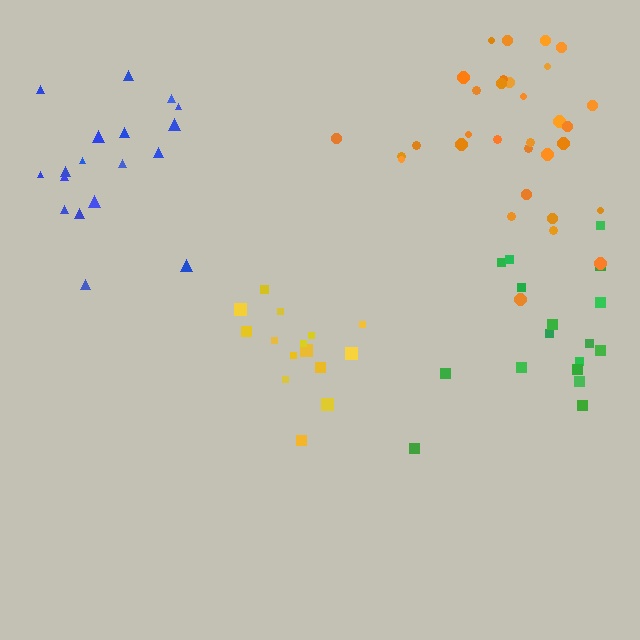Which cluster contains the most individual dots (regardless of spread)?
Orange (32).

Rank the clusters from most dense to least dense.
yellow, orange, green, blue.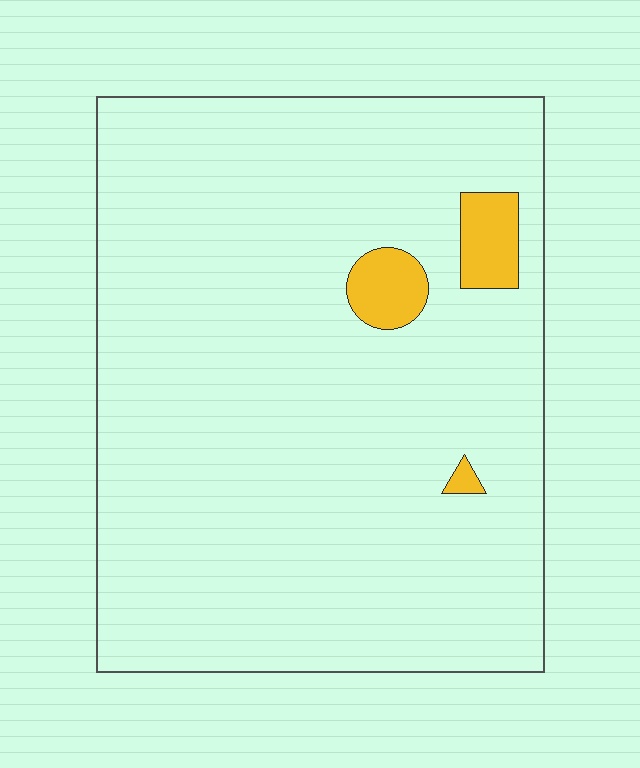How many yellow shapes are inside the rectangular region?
3.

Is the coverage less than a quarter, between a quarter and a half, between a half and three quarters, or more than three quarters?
Less than a quarter.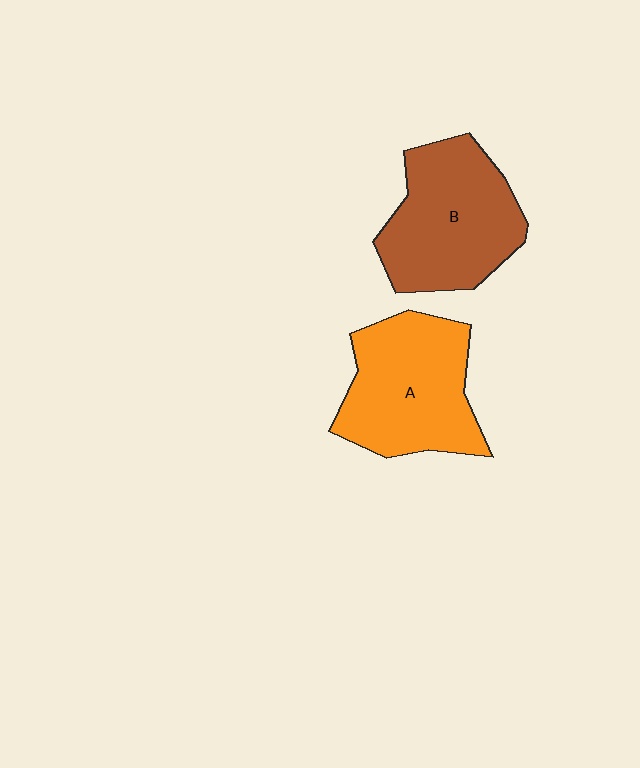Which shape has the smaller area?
Shape A (orange).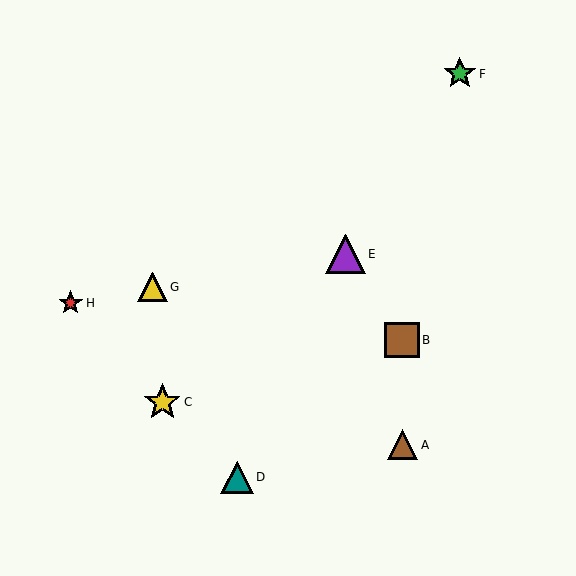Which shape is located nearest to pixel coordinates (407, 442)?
The brown triangle (labeled A) at (402, 445) is nearest to that location.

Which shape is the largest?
The purple triangle (labeled E) is the largest.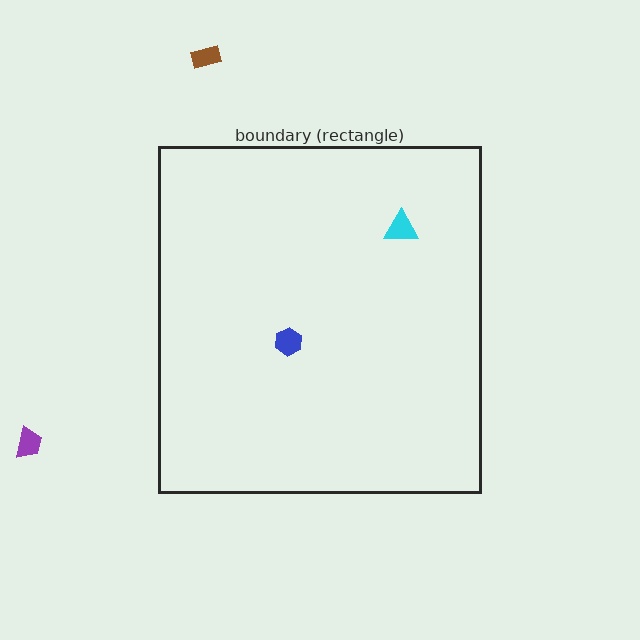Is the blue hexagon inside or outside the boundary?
Inside.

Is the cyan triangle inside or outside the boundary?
Inside.